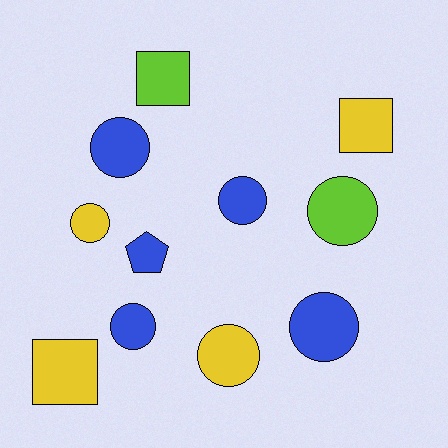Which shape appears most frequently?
Circle, with 7 objects.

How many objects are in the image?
There are 11 objects.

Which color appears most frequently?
Blue, with 5 objects.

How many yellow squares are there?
There are 2 yellow squares.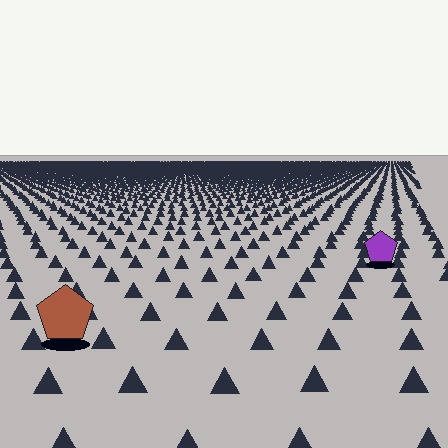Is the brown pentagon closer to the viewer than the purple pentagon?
Yes. The brown pentagon is closer — you can tell from the texture gradient: the ground texture is coarser near it.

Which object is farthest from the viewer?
The purple pentagon is farthest from the viewer. It appears smaller and the ground texture around it is denser.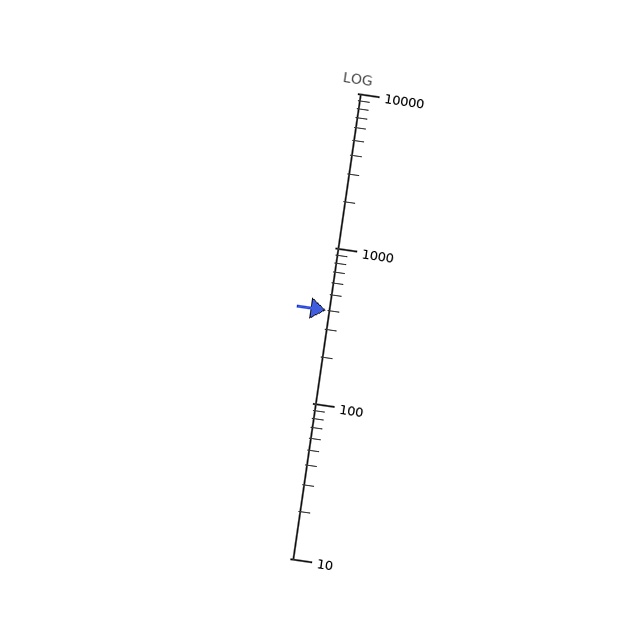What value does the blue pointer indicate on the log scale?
The pointer indicates approximately 400.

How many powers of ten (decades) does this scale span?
The scale spans 3 decades, from 10 to 10000.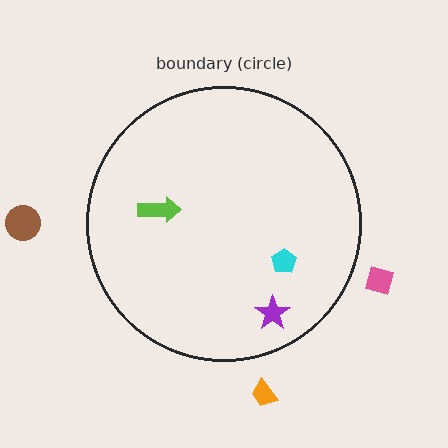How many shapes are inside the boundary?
3 inside, 3 outside.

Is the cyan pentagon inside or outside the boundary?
Inside.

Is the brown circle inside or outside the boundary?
Outside.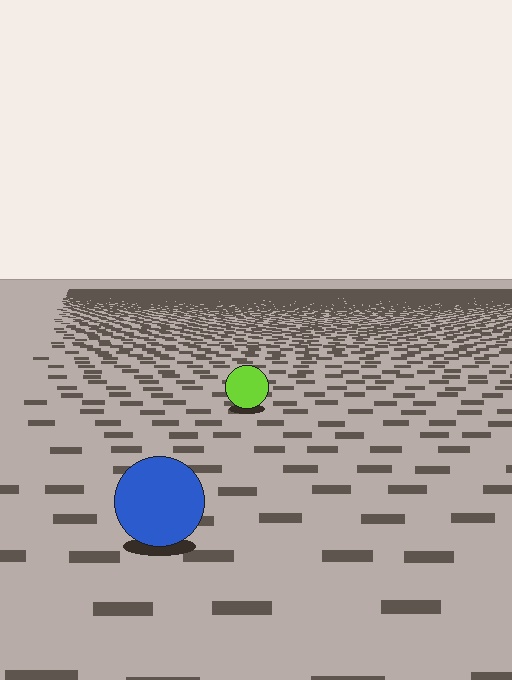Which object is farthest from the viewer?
The lime circle is farthest from the viewer. It appears smaller and the ground texture around it is denser.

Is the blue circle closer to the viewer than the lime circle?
Yes. The blue circle is closer — you can tell from the texture gradient: the ground texture is coarser near it.